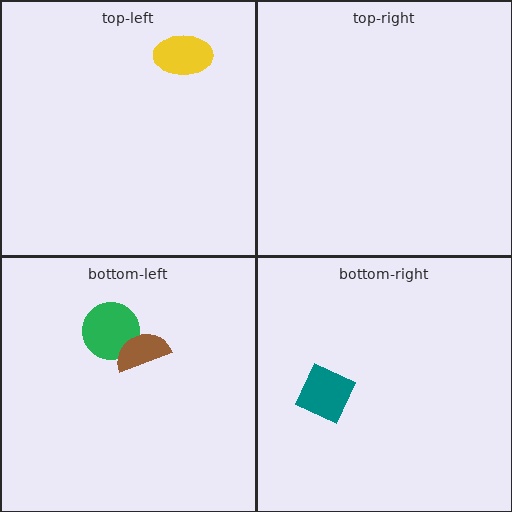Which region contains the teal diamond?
The bottom-right region.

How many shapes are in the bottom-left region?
2.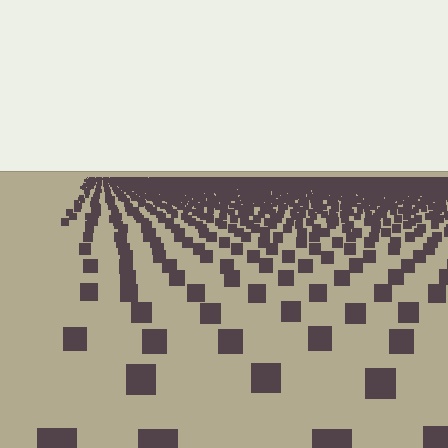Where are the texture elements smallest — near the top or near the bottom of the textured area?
Near the top.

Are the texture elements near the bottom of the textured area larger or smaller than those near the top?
Larger. Near the bottom, elements are closer to the viewer and appear at a bigger on-screen size.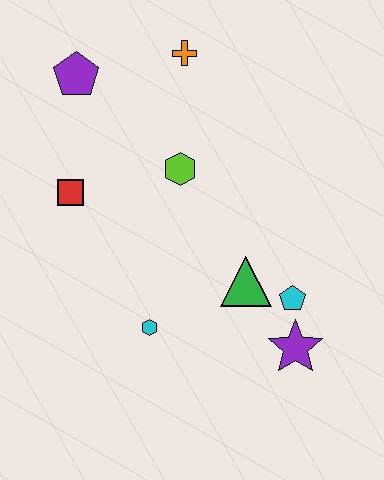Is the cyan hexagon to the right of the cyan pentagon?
No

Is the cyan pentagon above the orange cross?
No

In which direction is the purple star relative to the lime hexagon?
The purple star is below the lime hexagon.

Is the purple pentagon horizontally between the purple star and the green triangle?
No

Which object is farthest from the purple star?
The purple pentagon is farthest from the purple star.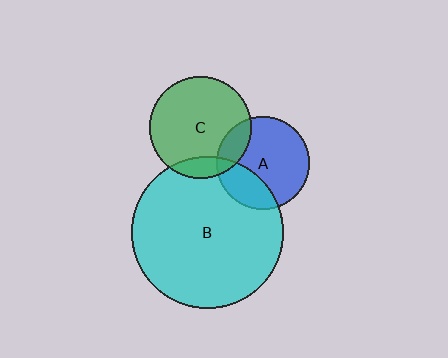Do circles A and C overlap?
Yes.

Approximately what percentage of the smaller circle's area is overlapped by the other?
Approximately 15%.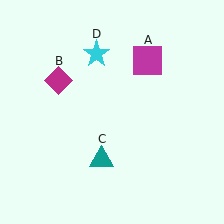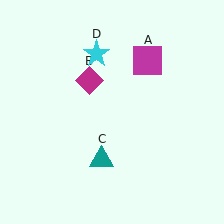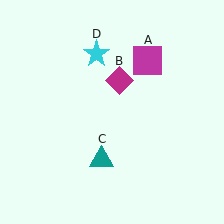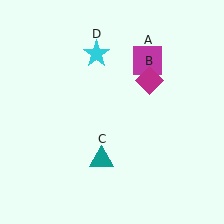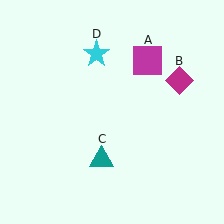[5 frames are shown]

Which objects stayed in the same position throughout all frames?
Magenta square (object A) and teal triangle (object C) and cyan star (object D) remained stationary.